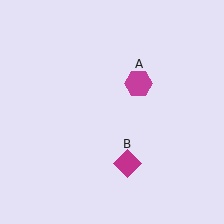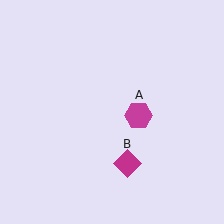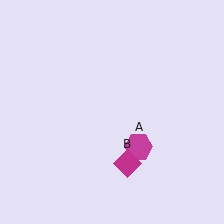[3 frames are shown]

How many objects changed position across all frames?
1 object changed position: magenta hexagon (object A).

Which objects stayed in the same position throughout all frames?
Magenta diamond (object B) remained stationary.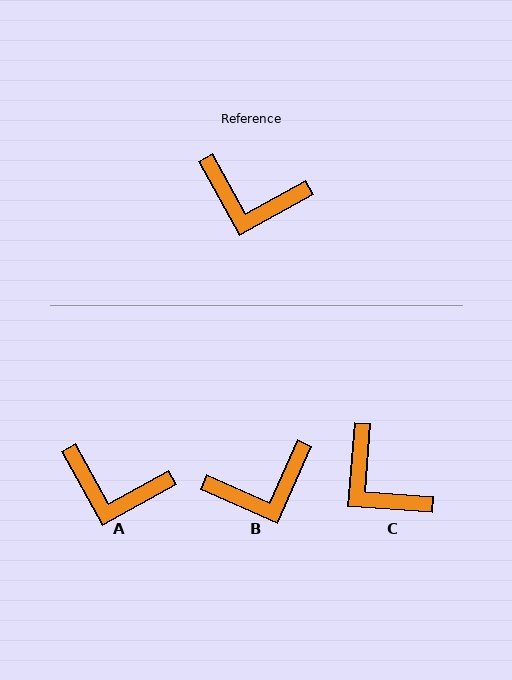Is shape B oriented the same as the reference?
No, it is off by about 37 degrees.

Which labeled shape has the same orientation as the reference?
A.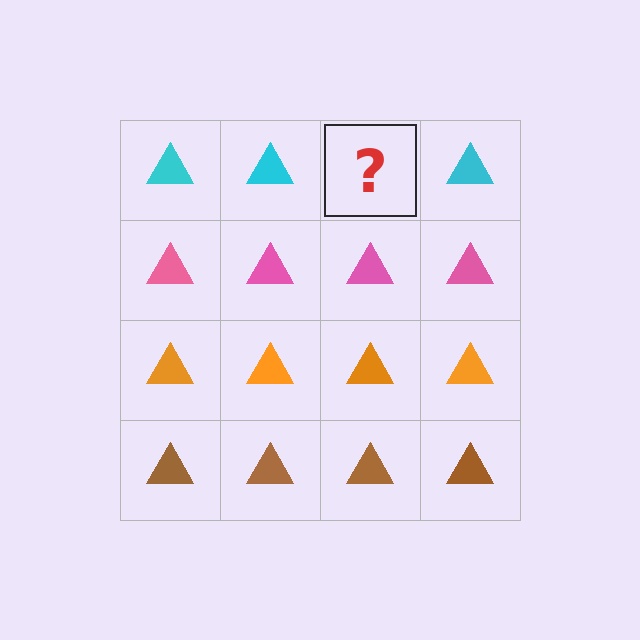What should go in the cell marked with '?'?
The missing cell should contain a cyan triangle.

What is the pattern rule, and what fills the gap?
The rule is that each row has a consistent color. The gap should be filled with a cyan triangle.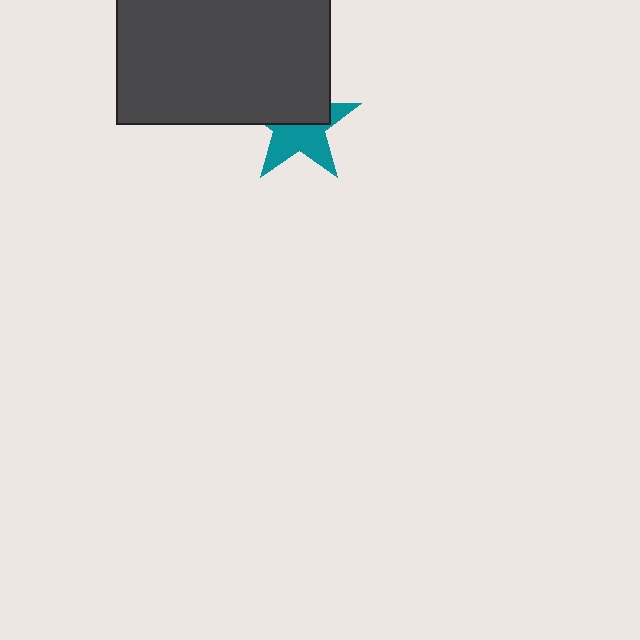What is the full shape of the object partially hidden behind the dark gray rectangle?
The partially hidden object is a teal star.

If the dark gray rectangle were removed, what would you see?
You would see the complete teal star.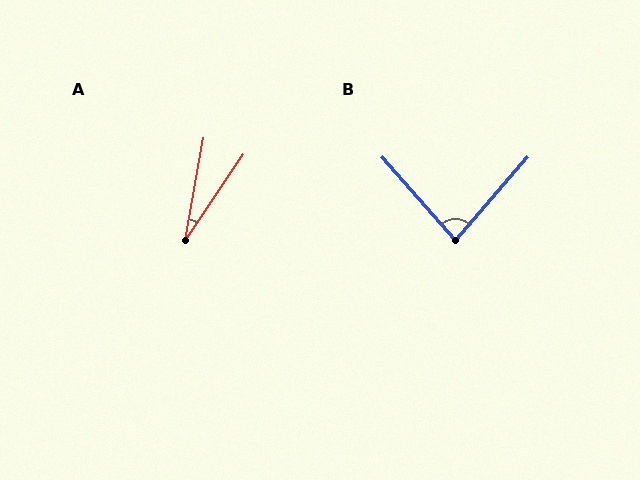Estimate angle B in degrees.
Approximately 83 degrees.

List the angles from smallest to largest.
A (24°), B (83°).